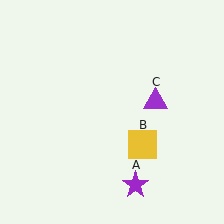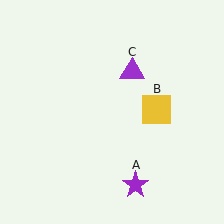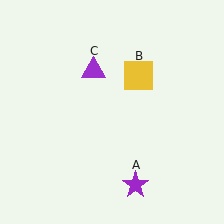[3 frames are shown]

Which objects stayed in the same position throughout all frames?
Purple star (object A) remained stationary.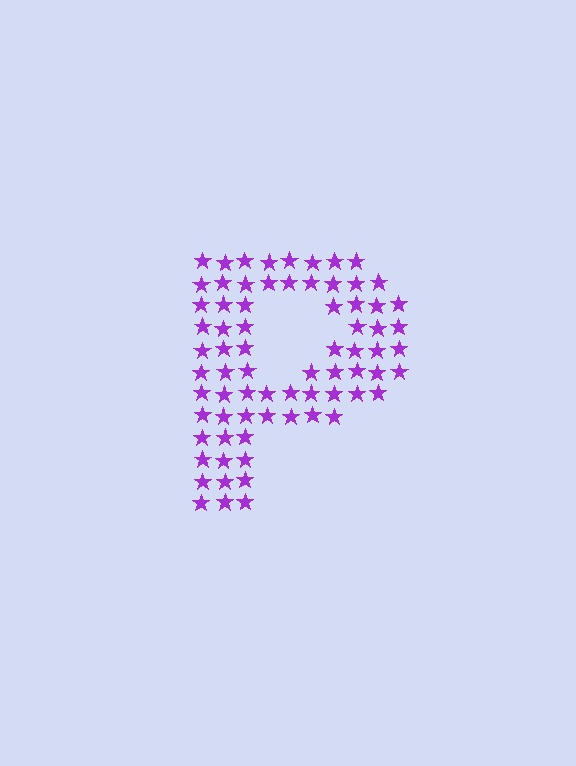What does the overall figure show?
The overall figure shows the letter P.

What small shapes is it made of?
It is made of small stars.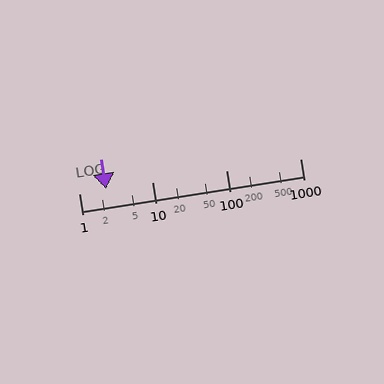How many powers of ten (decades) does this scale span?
The scale spans 3 decades, from 1 to 1000.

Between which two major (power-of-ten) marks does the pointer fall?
The pointer is between 1 and 10.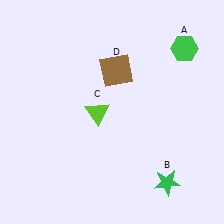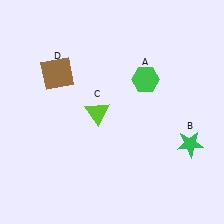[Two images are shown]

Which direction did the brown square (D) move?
The brown square (D) moved left.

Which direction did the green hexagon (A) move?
The green hexagon (A) moved left.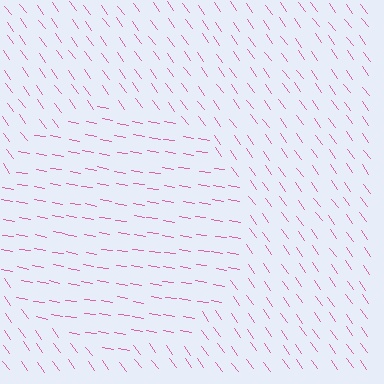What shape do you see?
I see a circle.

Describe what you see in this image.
The image is filled with small pink line segments. A circle region in the image has lines oriented differently from the surrounding lines, creating a visible texture boundary.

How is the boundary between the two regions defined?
The boundary is defined purely by a change in line orientation (approximately 45 degrees difference). All lines are the same color and thickness.